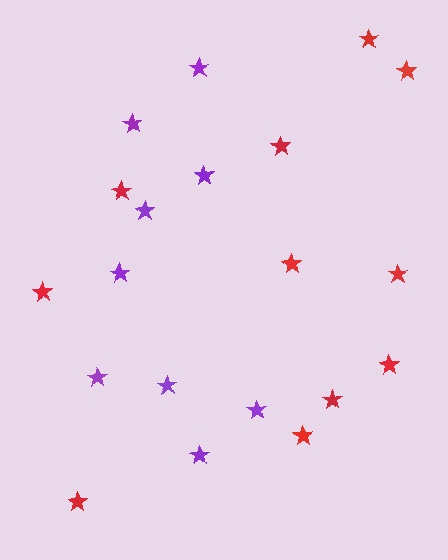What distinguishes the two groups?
There are 2 groups: one group of red stars (11) and one group of purple stars (9).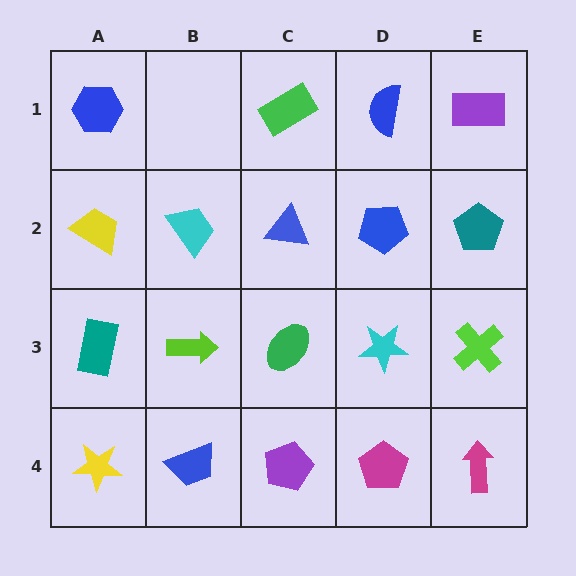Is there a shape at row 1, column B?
No, that cell is empty.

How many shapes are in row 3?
5 shapes.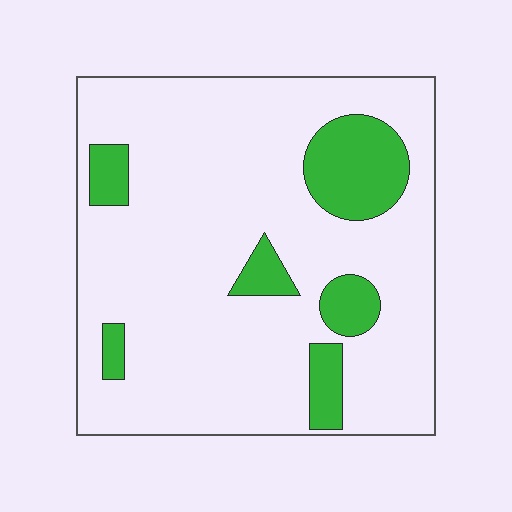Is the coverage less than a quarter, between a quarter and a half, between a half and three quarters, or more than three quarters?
Less than a quarter.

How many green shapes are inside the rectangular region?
6.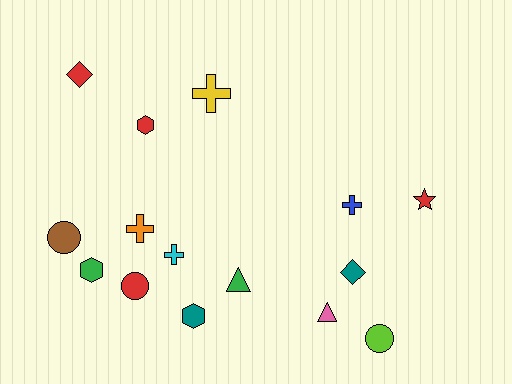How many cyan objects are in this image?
There is 1 cyan object.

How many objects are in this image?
There are 15 objects.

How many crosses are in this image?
There are 4 crosses.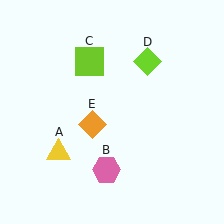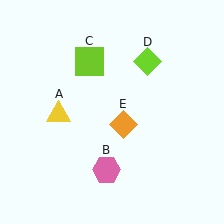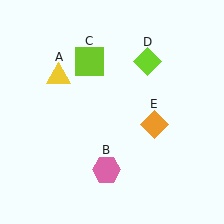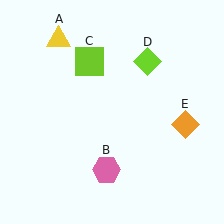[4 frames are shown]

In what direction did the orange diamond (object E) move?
The orange diamond (object E) moved right.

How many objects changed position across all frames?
2 objects changed position: yellow triangle (object A), orange diamond (object E).